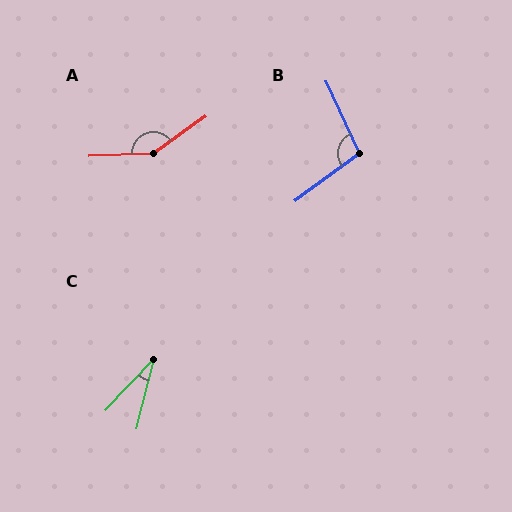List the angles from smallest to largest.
C (29°), B (102°), A (147°).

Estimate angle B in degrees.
Approximately 102 degrees.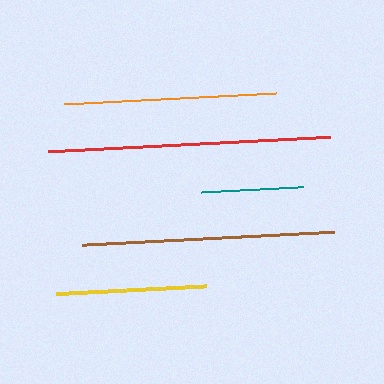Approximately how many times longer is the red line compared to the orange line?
The red line is approximately 1.3 times the length of the orange line.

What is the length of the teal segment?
The teal segment is approximately 103 pixels long.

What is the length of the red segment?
The red segment is approximately 282 pixels long.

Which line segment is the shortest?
The teal line is the shortest at approximately 103 pixels.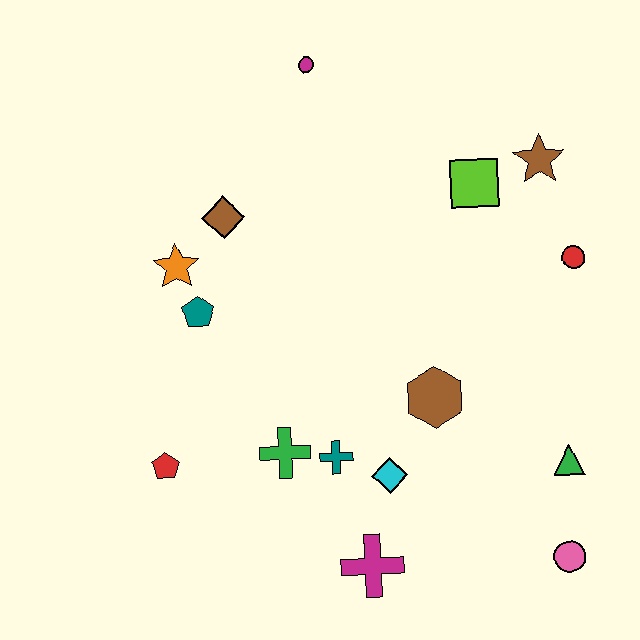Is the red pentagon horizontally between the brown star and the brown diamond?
No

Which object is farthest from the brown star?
The red pentagon is farthest from the brown star.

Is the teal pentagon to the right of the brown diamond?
No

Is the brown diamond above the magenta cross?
Yes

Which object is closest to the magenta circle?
The brown diamond is closest to the magenta circle.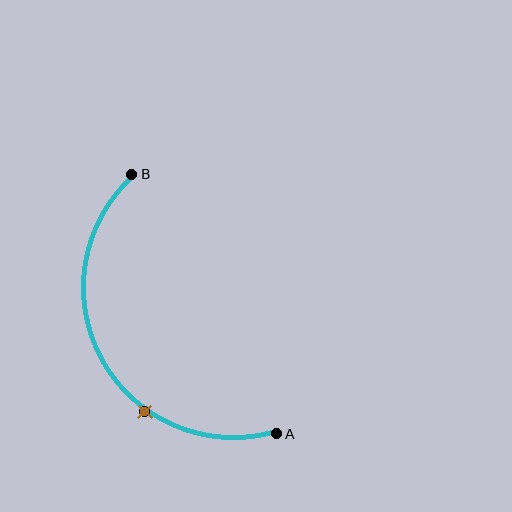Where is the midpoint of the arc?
The arc midpoint is the point on the curve farthest from the straight line joining A and B. It sits to the left of that line.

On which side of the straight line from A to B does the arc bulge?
The arc bulges to the left of the straight line connecting A and B.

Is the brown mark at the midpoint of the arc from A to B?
No. The brown mark lies on the arc but is closer to endpoint A. The arc midpoint would be at the point on the curve equidistant along the arc from both A and B.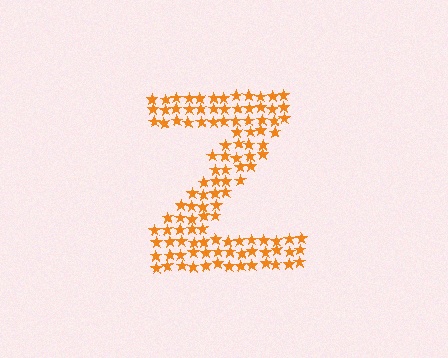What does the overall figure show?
The overall figure shows the letter Z.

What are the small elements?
The small elements are stars.